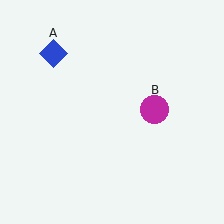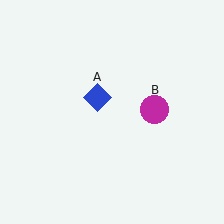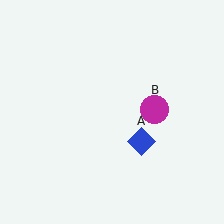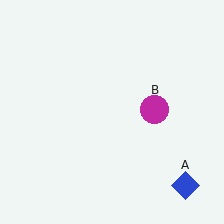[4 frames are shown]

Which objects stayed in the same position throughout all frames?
Magenta circle (object B) remained stationary.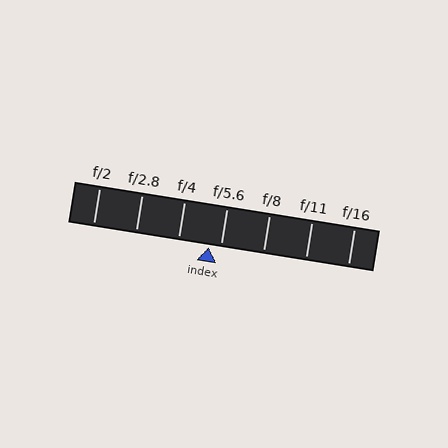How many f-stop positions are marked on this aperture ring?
There are 7 f-stop positions marked.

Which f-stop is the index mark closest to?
The index mark is closest to f/5.6.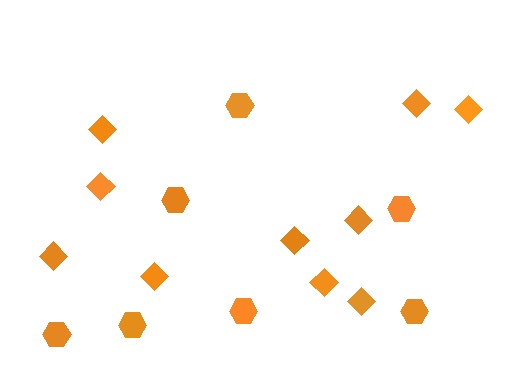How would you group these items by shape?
There are 2 groups: one group of hexagons (7) and one group of diamonds (10).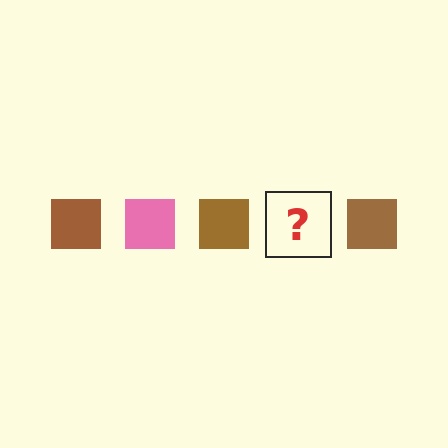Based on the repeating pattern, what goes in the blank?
The blank should be a pink square.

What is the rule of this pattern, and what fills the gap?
The rule is that the pattern cycles through brown, pink squares. The gap should be filled with a pink square.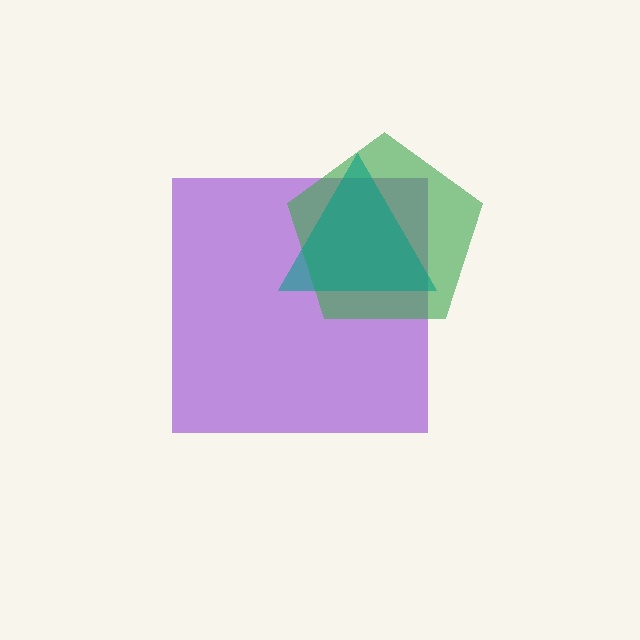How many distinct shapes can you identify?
There are 3 distinct shapes: a purple square, a green pentagon, a teal triangle.